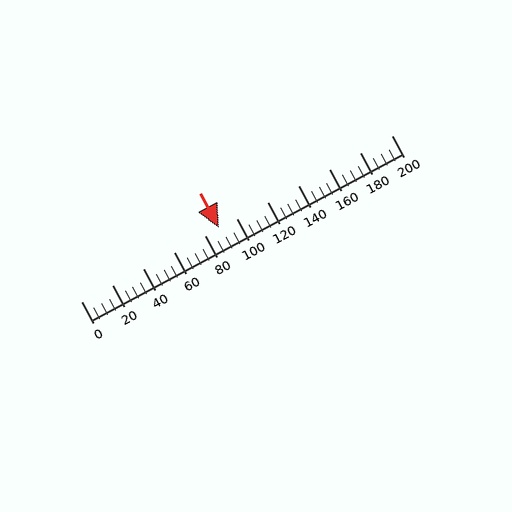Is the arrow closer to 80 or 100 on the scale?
The arrow is closer to 80.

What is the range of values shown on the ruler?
The ruler shows values from 0 to 200.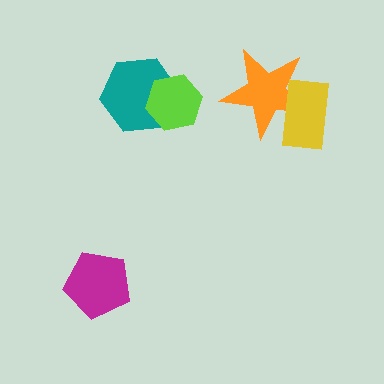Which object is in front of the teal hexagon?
The lime hexagon is in front of the teal hexagon.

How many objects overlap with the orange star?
1 object overlaps with the orange star.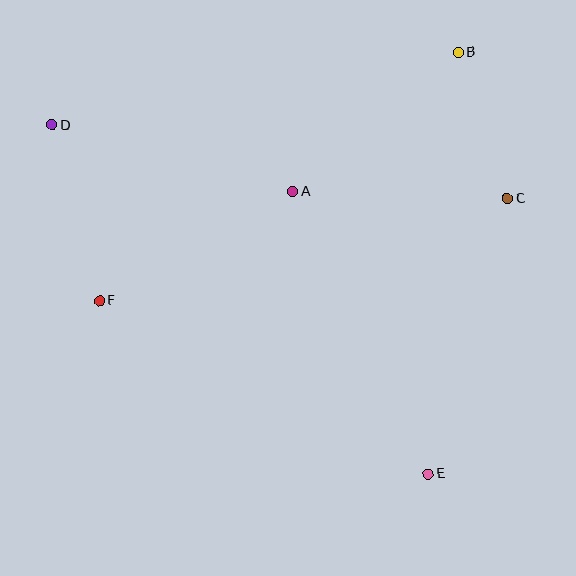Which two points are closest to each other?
Points B and C are closest to each other.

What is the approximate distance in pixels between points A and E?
The distance between A and E is approximately 313 pixels.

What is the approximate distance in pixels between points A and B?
The distance between A and B is approximately 216 pixels.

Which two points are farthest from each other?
Points D and E are farthest from each other.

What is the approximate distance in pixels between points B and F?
The distance between B and F is approximately 436 pixels.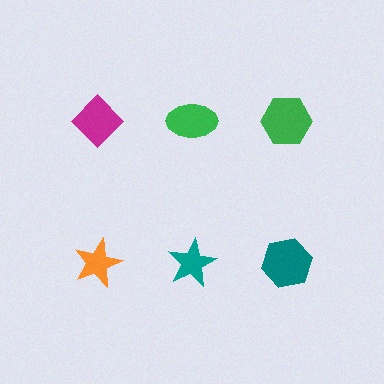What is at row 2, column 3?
A teal hexagon.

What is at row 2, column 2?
A teal star.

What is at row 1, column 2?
A green ellipse.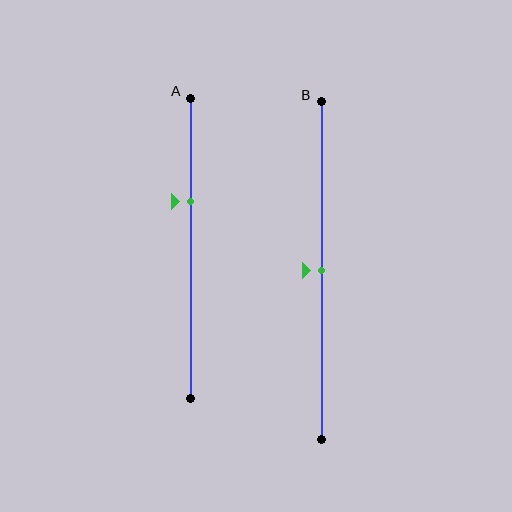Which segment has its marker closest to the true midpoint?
Segment B has its marker closest to the true midpoint.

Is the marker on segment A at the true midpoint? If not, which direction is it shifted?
No, the marker on segment A is shifted upward by about 15% of the segment length.